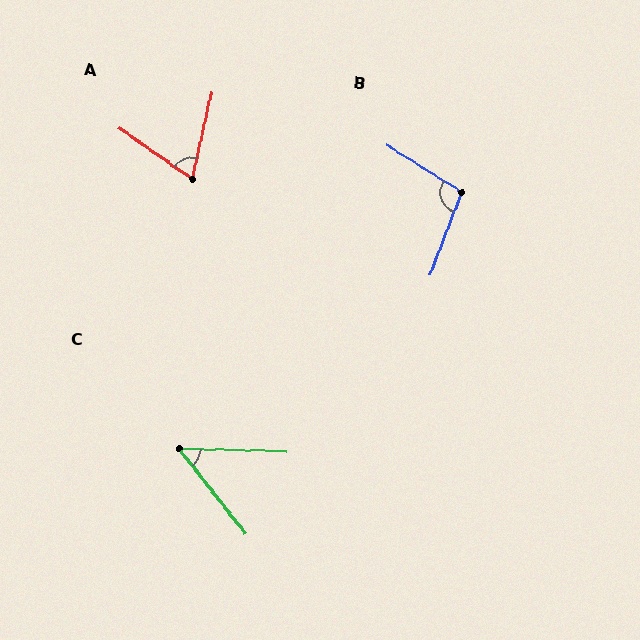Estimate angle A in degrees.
Approximately 68 degrees.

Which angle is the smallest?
C, at approximately 50 degrees.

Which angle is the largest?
B, at approximately 101 degrees.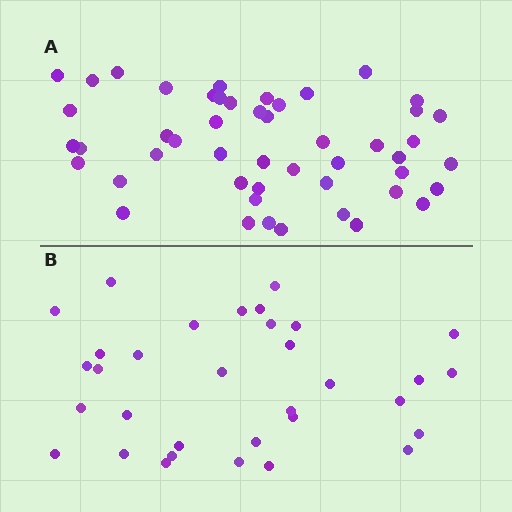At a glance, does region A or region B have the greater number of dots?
Region A (the top region) has more dots.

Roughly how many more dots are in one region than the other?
Region A has approximately 15 more dots than region B.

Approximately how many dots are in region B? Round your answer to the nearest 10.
About 30 dots. (The exact count is 33, which rounds to 30.)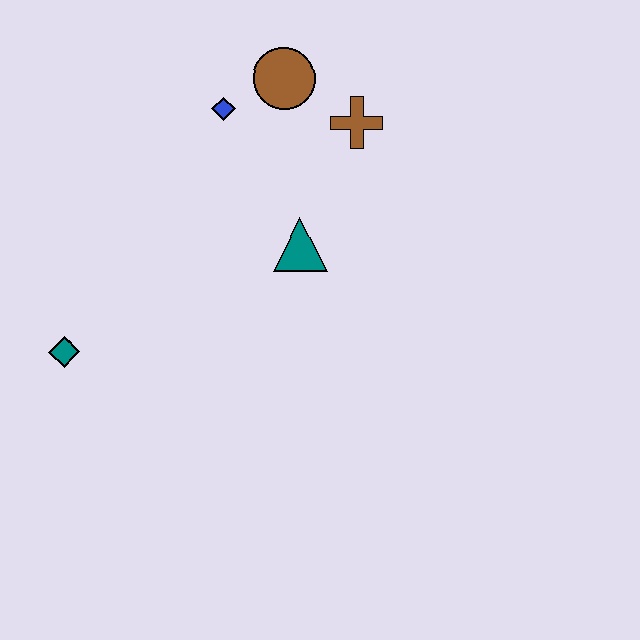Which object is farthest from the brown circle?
The teal diamond is farthest from the brown circle.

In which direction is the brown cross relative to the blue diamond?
The brown cross is to the right of the blue diamond.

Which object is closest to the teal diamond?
The teal triangle is closest to the teal diamond.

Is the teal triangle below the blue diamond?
Yes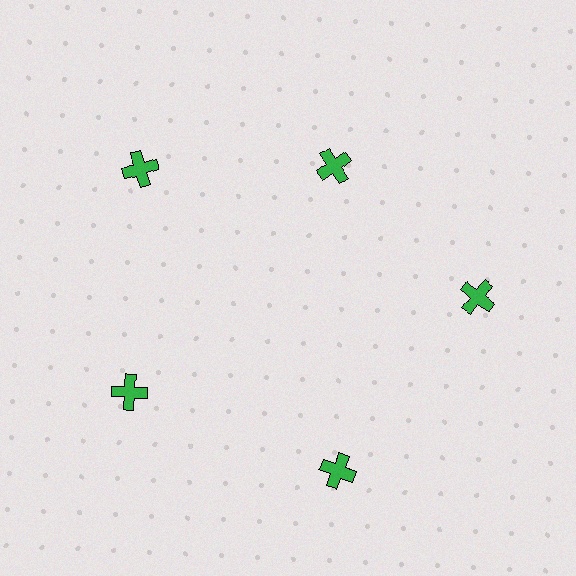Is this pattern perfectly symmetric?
No. The 5 green crosses are arranged in a ring, but one element near the 1 o'clock position is pulled inward toward the center, breaking the 5-fold rotational symmetry.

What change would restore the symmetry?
The symmetry would be restored by moving it outward, back onto the ring so that all 5 crosses sit at equal angles and equal distance from the center.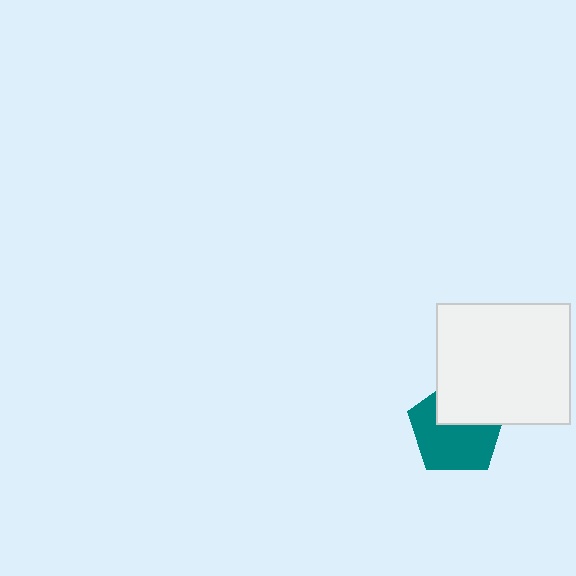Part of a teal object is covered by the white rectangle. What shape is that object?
It is a pentagon.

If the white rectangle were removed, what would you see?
You would see the complete teal pentagon.